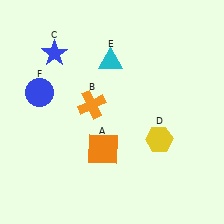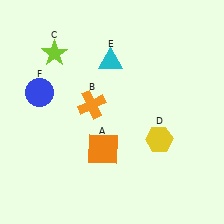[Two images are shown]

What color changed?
The star (C) changed from blue in Image 1 to lime in Image 2.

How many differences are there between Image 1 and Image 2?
There is 1 difference between the two images.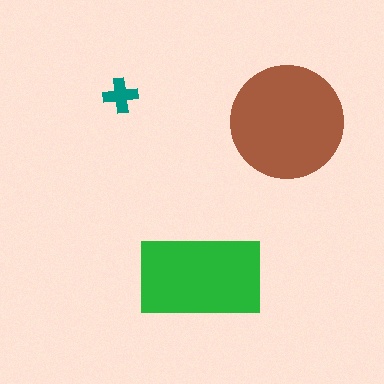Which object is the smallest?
The teal cross.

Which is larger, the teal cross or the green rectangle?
The green rectangle.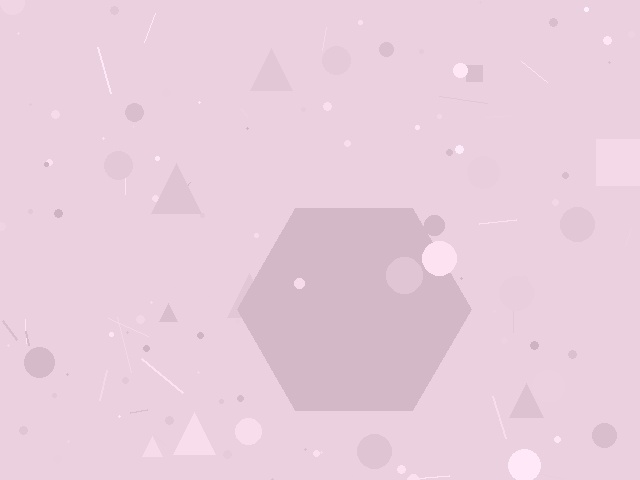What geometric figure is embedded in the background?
A hexagon is embedded in the background.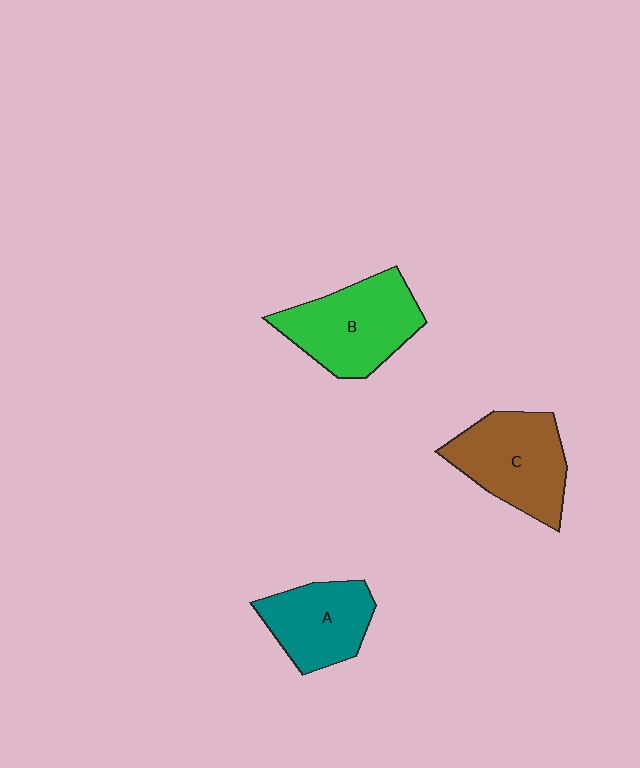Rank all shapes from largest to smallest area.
From largest to smallest: B (green), C (brown), A (teal).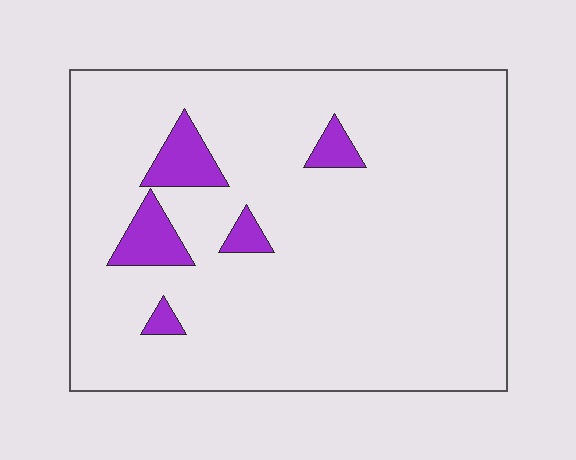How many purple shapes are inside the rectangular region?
5.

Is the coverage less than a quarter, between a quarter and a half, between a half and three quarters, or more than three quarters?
Less than a quarter.